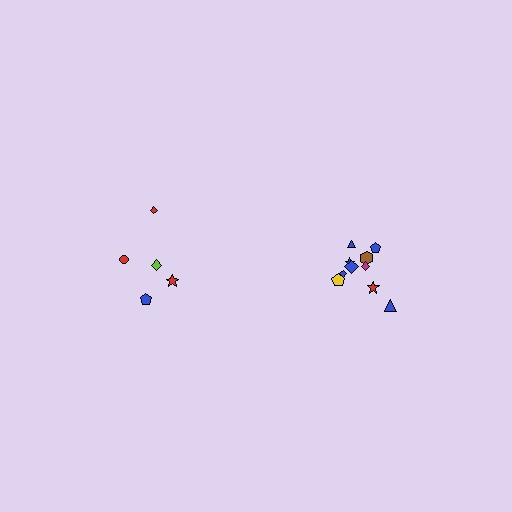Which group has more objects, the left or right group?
The right group.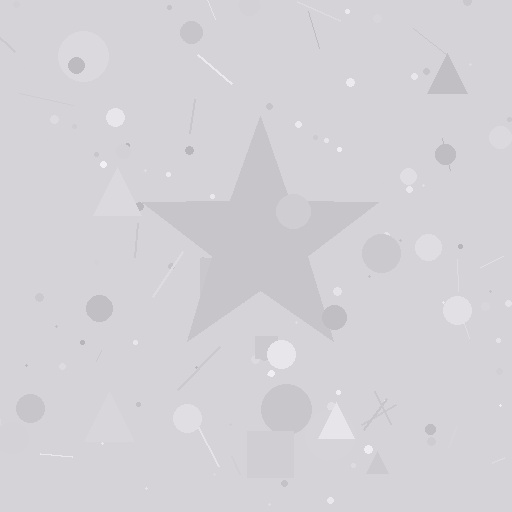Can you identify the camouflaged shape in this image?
The camouflaged shape is a star.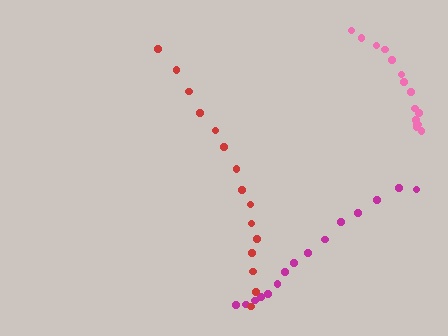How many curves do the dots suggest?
There are 3 distinct paths.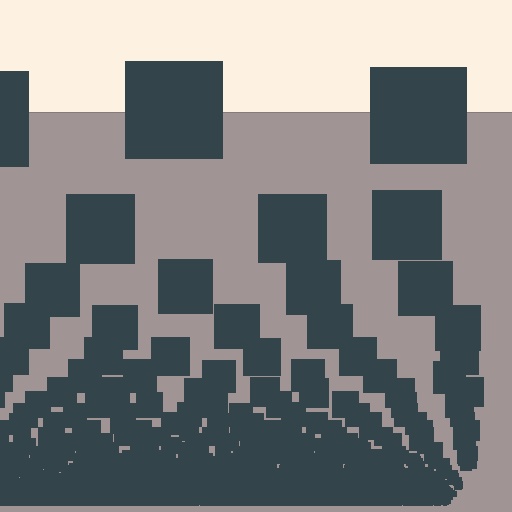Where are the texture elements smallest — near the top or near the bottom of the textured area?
Near the bottom.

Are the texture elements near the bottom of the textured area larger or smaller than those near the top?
Smaller. The gradient is inverted — elements near the bottom are smaller and denser.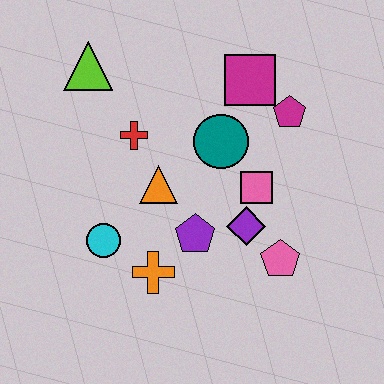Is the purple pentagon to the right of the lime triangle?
Yes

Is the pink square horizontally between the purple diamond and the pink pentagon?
Yes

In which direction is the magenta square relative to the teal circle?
The magenta square is above the teal circle.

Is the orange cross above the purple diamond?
No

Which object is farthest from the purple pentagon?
The lime triangle is farthest from the purple pentagon.